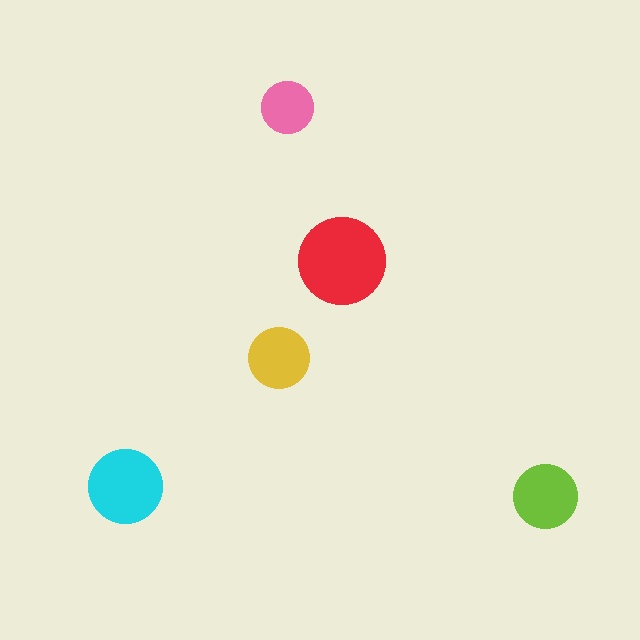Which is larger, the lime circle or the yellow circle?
The lime one.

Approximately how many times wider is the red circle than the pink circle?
About 1.5 times wider.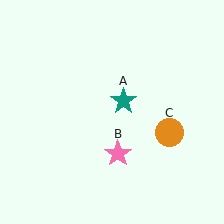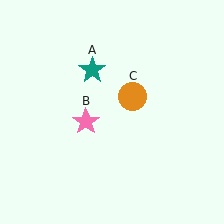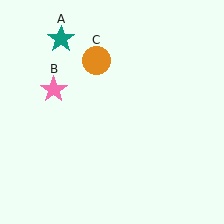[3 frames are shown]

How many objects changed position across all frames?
3 objects changed position: teal star (object A), pink star (object B), orange circle (object C).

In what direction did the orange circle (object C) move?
The orange circle (object C) moved up and to the left.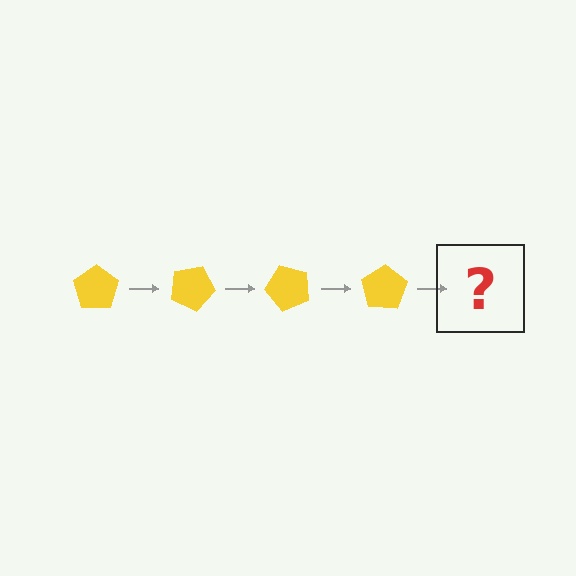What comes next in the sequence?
The next element should be a yellow pentagon rotated 100 degrees.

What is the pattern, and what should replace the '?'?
The pattern is that the pentagon rotates 25 degrees each step. The '?' should be a yellow pentagon rotated 100 degrees.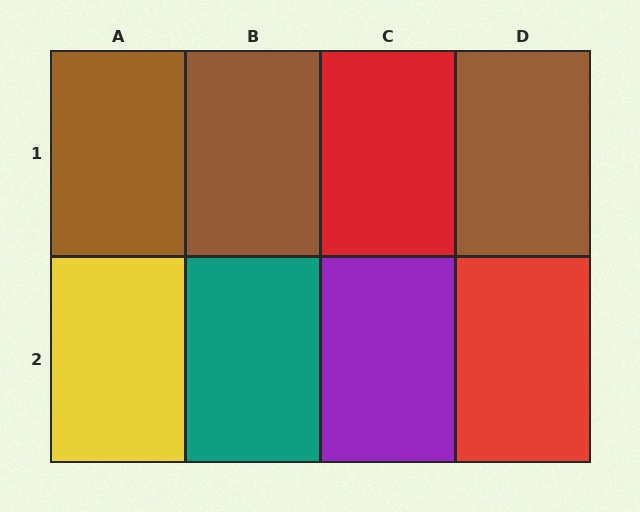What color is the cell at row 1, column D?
Brown.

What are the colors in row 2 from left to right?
Yellow, teal, purple, red.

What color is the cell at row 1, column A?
Brown.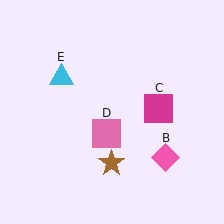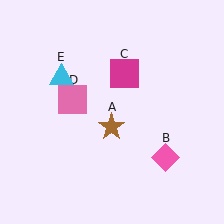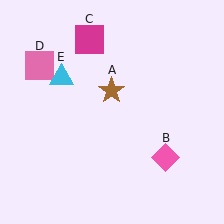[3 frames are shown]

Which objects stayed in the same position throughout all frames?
Pink diamond (object B) and cyan triangle (object E) remained stationary.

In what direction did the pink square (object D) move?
The pink square (object D) moved up and to the left.